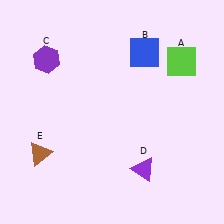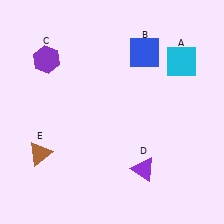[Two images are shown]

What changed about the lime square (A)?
In Image 1, A is lime. In Image 2, it changed to cyan.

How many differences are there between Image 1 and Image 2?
There is 1 difference between the two images.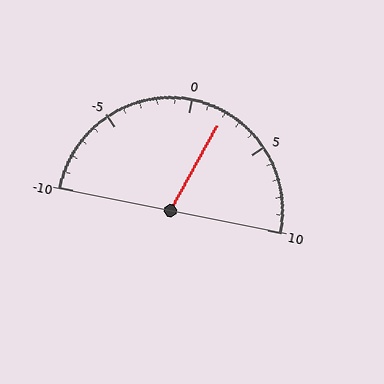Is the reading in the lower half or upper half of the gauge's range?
The reading is in the upper half of the range (-10 to 10).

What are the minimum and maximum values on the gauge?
The gauge ranges from -10 to 10.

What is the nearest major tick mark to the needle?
The nearest major tick mark is 0.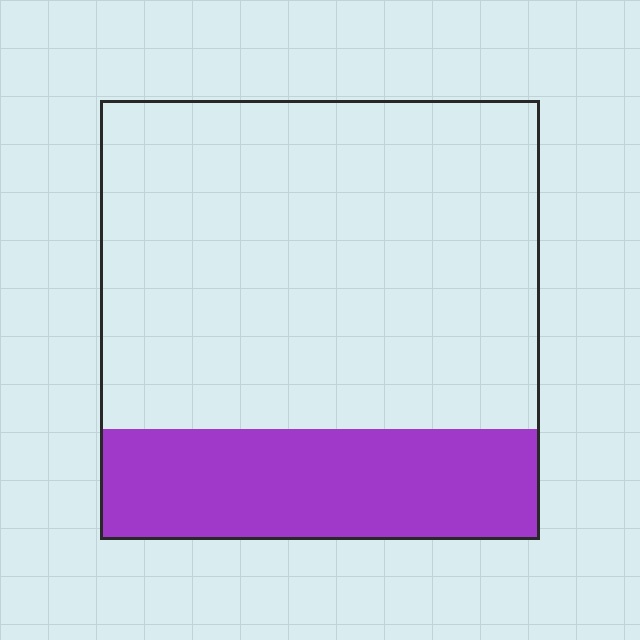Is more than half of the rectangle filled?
No.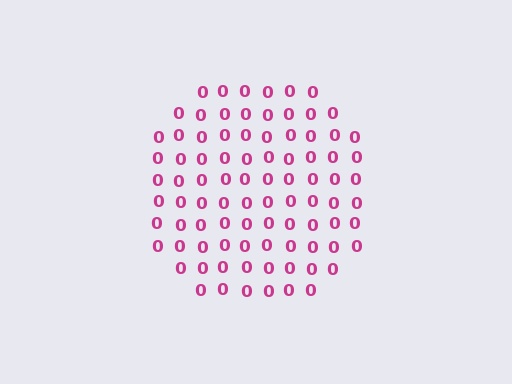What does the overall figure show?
The overall figure shows a circle.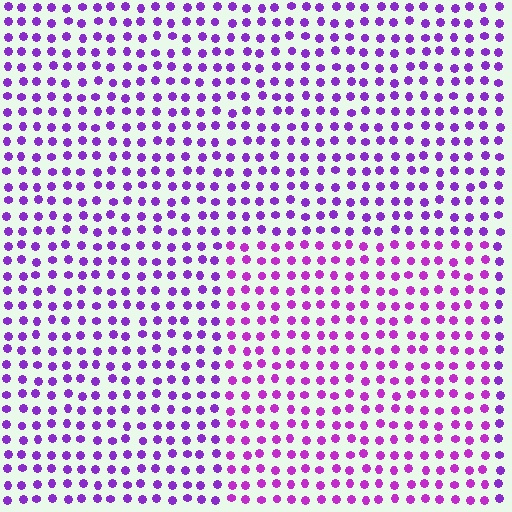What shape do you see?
I see a rectangle.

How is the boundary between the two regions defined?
The boundary is defined purely by a slight shift in hue (about 21 degrees). Spacing, size, and orientation are identical on both sides.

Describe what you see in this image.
The image is filled with small purple elements in a uniform arrangement. A rectangle-shaped region is visible where the elements are tinted to a slightly different hue, forming a subtle color boundary.